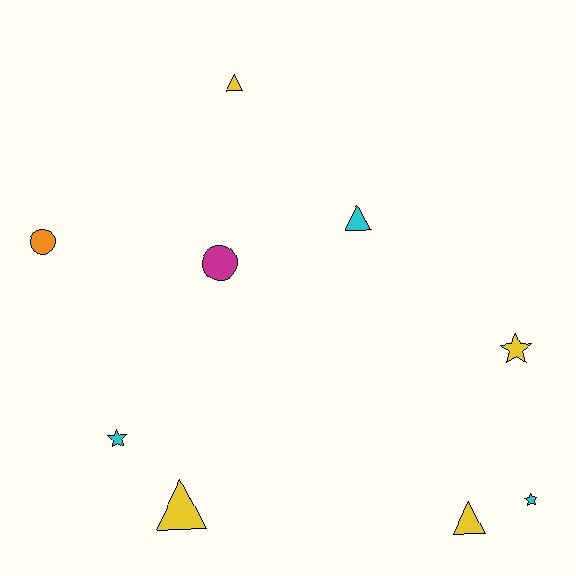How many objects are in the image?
There are 9 objects.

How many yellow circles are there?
There are no yellow circles.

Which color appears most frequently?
Yellow, with 4 objects.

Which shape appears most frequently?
Triangle, with 4 objects.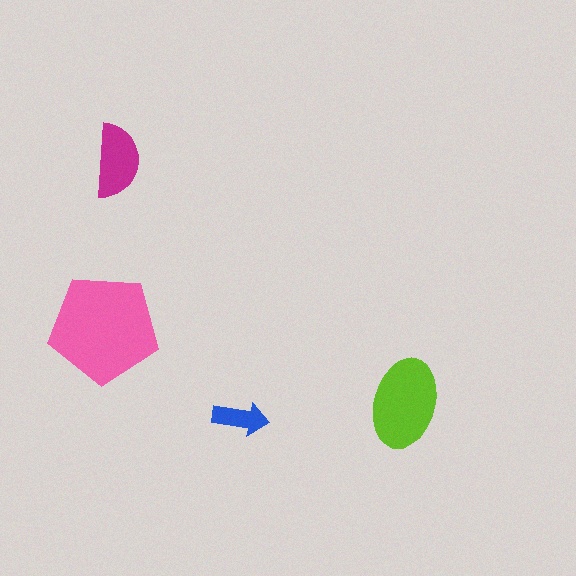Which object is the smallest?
The blue arrow.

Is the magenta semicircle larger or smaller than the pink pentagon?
Smaller.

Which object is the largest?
The pink pentagon.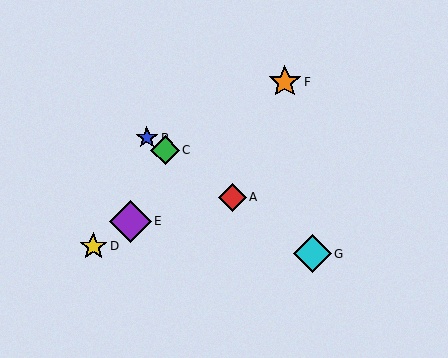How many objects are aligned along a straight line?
4 objects (A, B, C, G) are aligned along a straight line.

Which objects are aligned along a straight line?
Objects A, B, C, G are aligned along a straight line.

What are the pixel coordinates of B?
Object B is at (147, 138).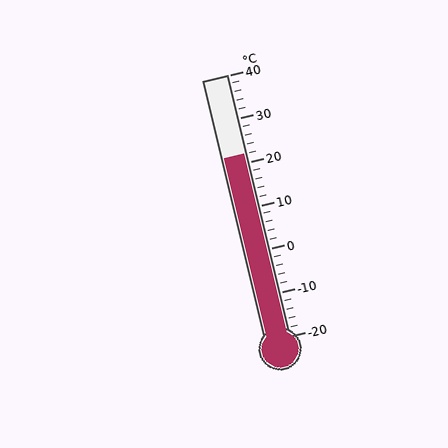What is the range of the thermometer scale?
The thermometer scale ranges from -20°C to 40°C.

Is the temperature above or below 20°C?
The temperature is above 20°C.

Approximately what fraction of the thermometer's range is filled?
The thermometer is filled to approximately 70% of its range.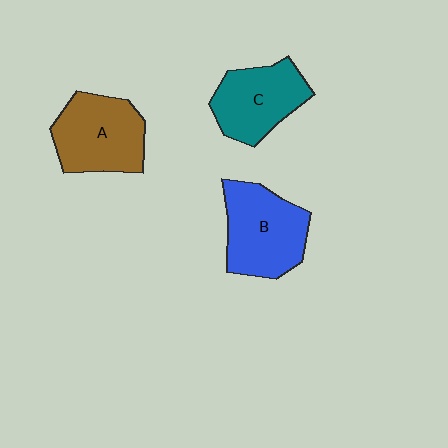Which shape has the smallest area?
Shape C (teal).